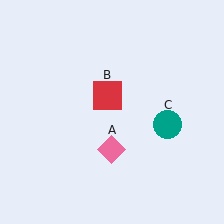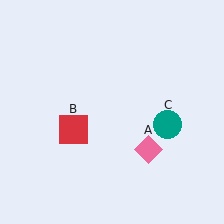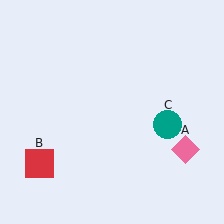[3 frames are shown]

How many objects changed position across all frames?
2 objects changed position: pink diamond (object A), red square (object B).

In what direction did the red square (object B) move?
The red square (object B) moved down and to the left.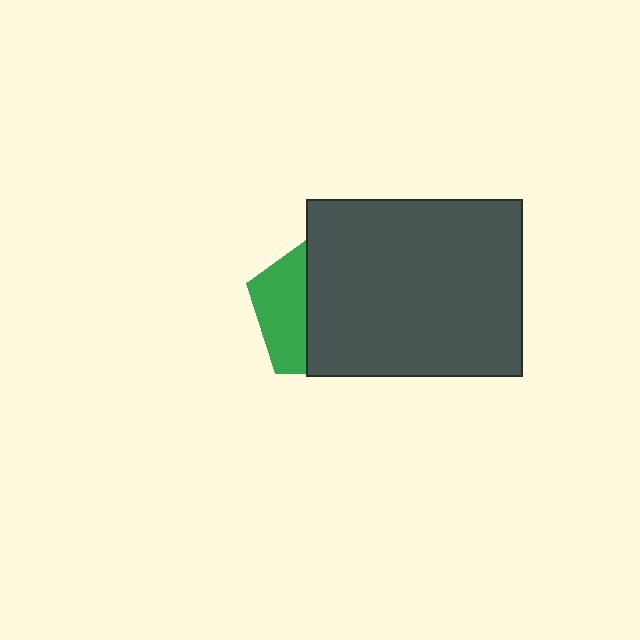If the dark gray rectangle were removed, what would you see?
You would see the complete green pentagon.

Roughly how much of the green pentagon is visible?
A small part of it is visible (roughly 34%).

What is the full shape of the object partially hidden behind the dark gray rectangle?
The partially hidden object is a green pentagon.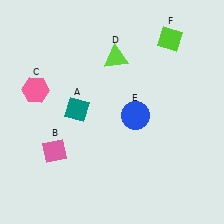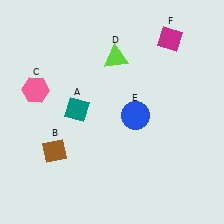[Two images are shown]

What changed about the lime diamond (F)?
In Image 1, F is lime. In Image 2, it changed to magenta.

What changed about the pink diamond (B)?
In Image 1, B is pink. In Image 2, it changed to brown.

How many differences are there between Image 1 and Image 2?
There are 2 differences between the two images.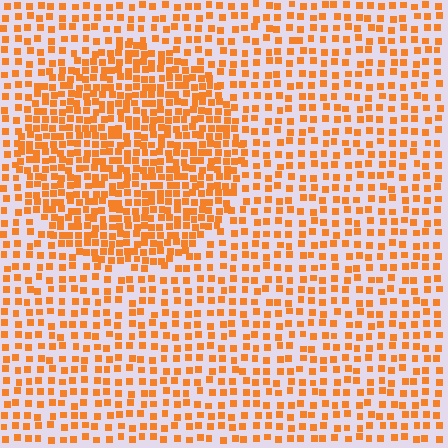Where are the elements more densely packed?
The elements are more densely packed inside the circle boundary.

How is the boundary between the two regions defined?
The boundary is defined by a change in element density (approximately 1.9x ratio). All elements are the same color, size, and shape.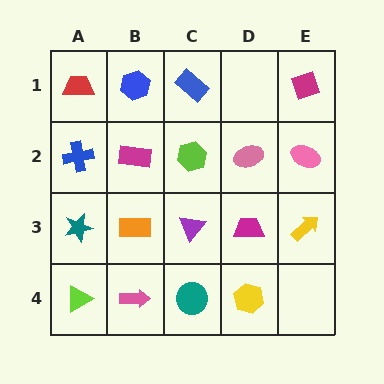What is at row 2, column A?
A blue cross.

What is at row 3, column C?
A purple triangle.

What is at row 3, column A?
A teal star.